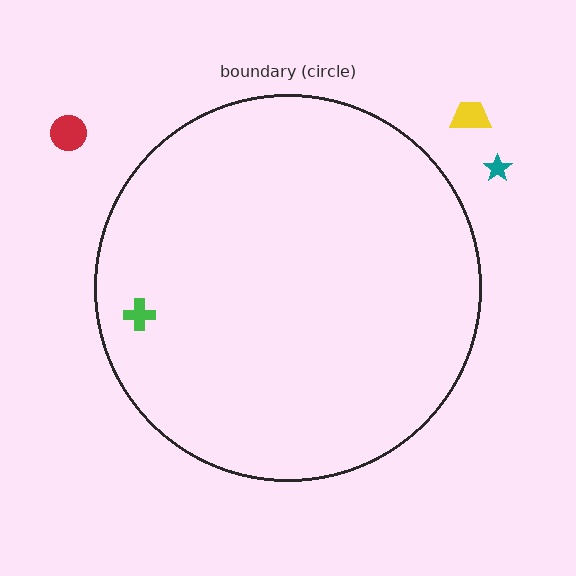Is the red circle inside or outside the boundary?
Outside.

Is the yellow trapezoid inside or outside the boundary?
Outside.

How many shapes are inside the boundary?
1 inside, 3 outside.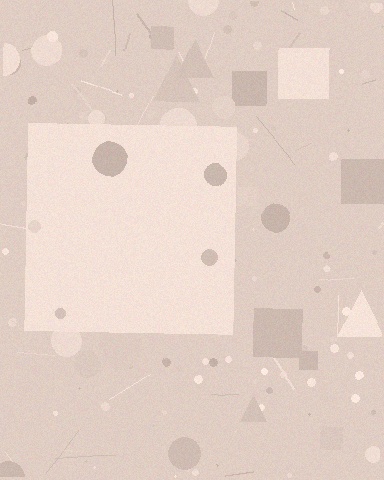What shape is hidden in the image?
A square is hidden in the image.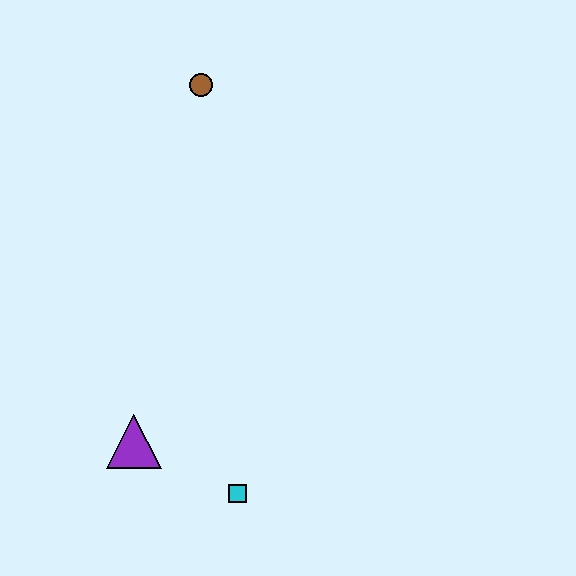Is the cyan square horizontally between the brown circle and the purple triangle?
No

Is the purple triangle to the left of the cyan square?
Yes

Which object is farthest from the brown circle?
The cyan square is farthest from the brown circle.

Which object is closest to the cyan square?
The purple triangle is closest to the cyan square.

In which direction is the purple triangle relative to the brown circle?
The purple triangle is below the brown circle.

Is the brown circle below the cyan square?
No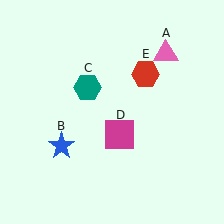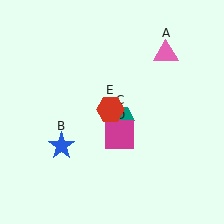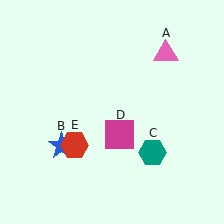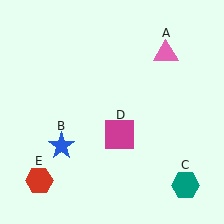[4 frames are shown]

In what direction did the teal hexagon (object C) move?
The teal hexagon (object C) moved down and to the right.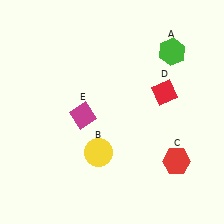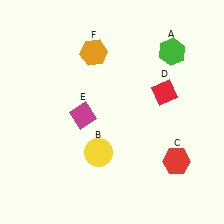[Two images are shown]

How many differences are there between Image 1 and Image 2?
There is 1 difference between the two images.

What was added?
An orange hexagon (F) was added in Image 2.